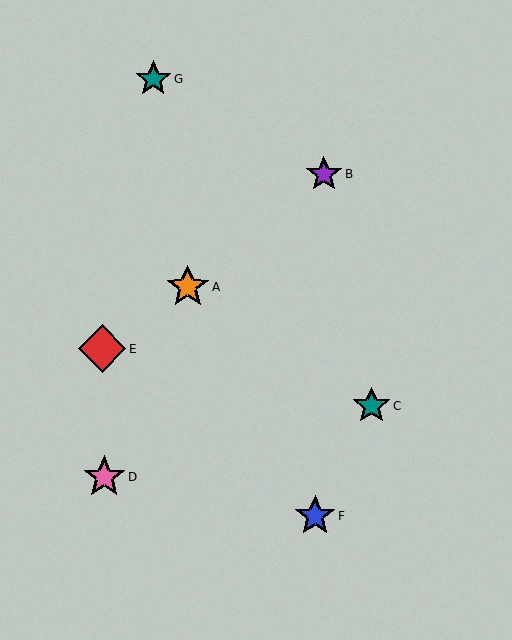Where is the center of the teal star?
The center of the teal star is at (153, 79).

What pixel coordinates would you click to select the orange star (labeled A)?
Click at (188, 287) to select the orange star A.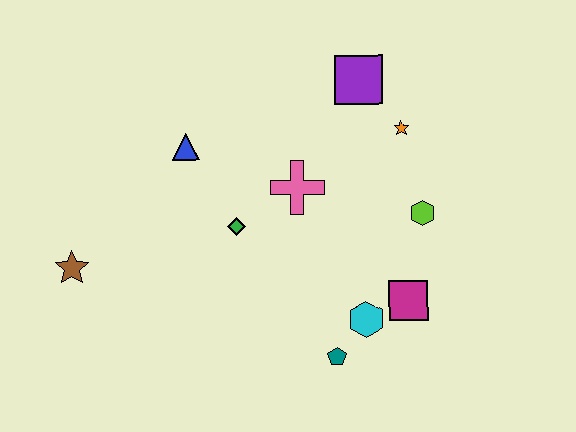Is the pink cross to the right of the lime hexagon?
No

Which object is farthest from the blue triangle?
The magenta square is farthest from the blue triangle.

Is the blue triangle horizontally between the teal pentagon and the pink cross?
No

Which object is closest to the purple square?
The orange star is closest to the purple square.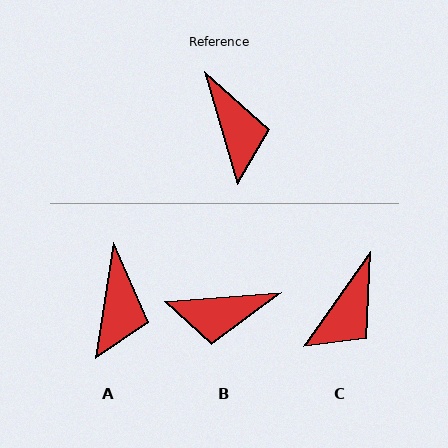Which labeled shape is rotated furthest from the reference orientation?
B, about 102 degrees away.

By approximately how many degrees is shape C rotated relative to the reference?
Approximately 51 degrees clockwise.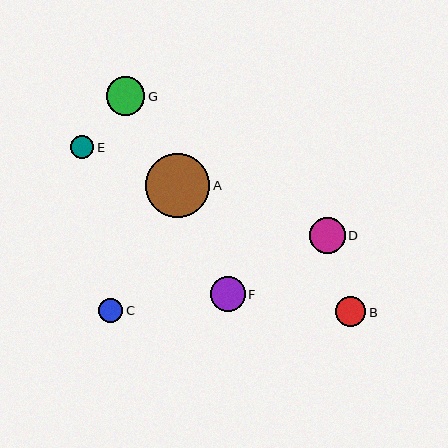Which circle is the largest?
Circle A is the largest with a size of approximately 64 pixels.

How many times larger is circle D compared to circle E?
Circle D is approximately 1.5 times the size of circle E.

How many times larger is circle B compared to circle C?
Circle B is approximately 1.2 times the size of circle C.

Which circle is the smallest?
Circle E is the smallest with a size of approximately 23 pixels.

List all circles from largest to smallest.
From largest to smallest: A, G, D, F, B, C, E.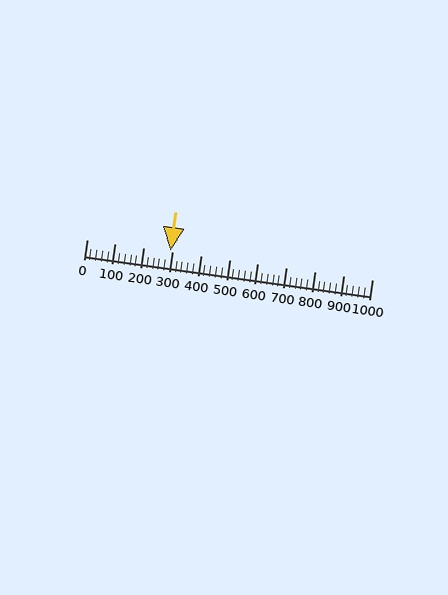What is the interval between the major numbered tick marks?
The major tick marks are spaced 100 units apart.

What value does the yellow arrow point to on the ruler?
The yellow arrow points to approximately 292.